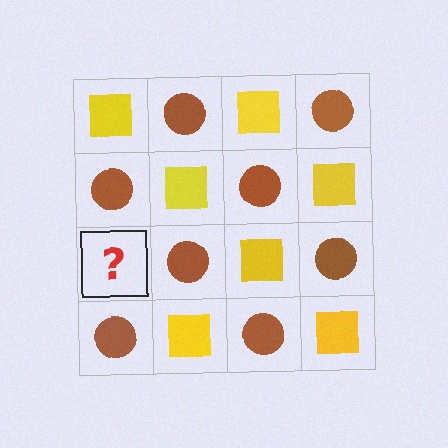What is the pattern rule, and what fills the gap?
The rule is that it alternates yellow square and brown circle in a checkerboard pattern. The gap should be filled with a yellow square.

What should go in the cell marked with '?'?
The missing cell should contain a yellow square.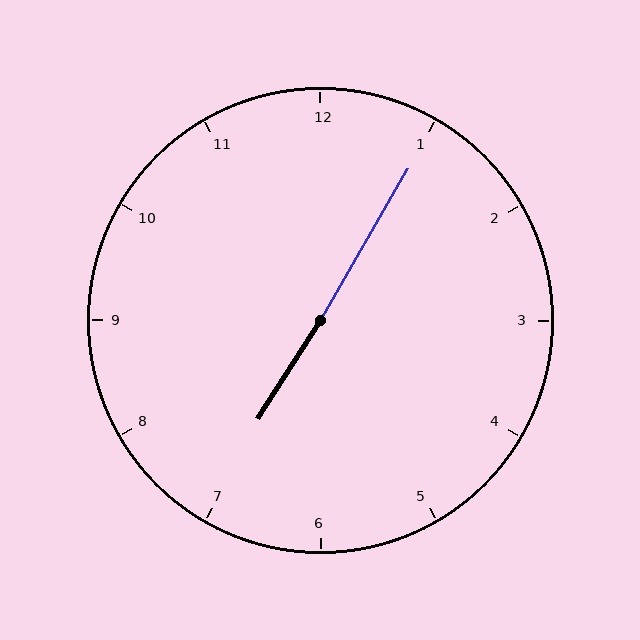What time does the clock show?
7:05.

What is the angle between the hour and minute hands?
Approximately 178 degrees.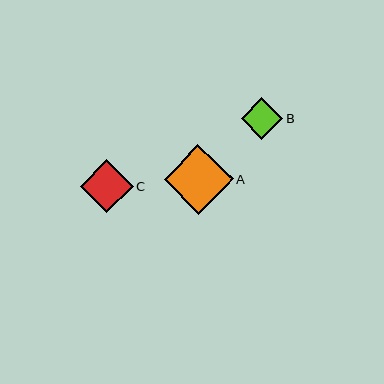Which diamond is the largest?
Diamond A is the largest with a size of approximately 69 pixels.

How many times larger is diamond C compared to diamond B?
Diamond C is approximately 1.3 times the size of diamond B.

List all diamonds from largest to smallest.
From largest to smallest: A, C, B.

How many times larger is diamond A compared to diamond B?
Diamond A is approximately 1.7 times the size of diamond B.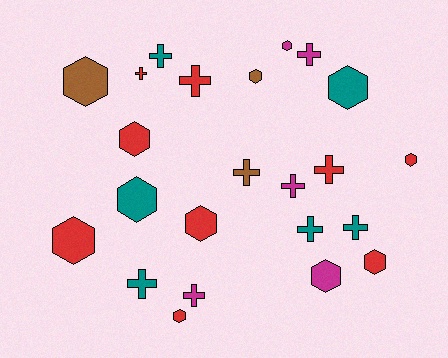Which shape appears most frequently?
Hexagon, with 12 objects.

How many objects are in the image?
There are 23 objects.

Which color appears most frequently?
Red, with 9 objects.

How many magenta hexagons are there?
There are 2 magenta hexagons.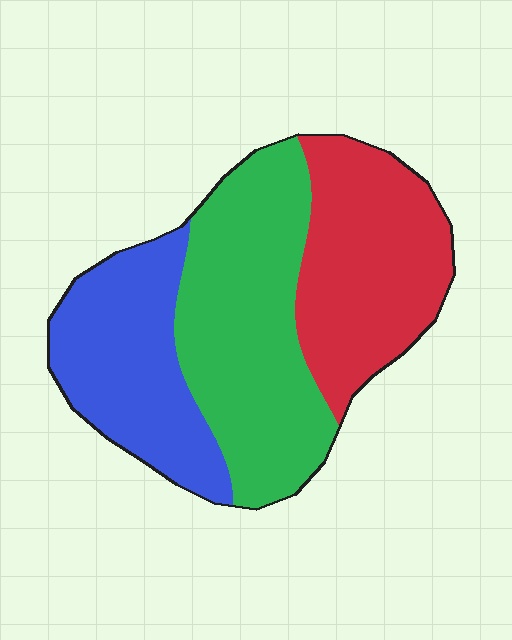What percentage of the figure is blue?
Blue covers roughly 30% of the figure.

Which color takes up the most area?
Green, at roughly 40%.